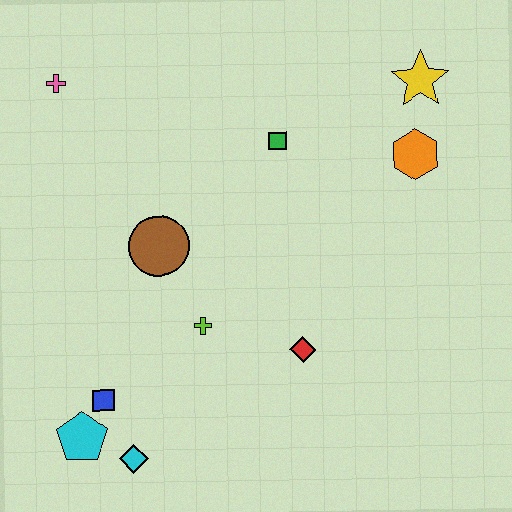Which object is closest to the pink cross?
The brown circle is closest to the pink cross.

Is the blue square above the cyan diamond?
Yes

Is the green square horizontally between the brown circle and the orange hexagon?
Yes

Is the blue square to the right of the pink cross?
Yes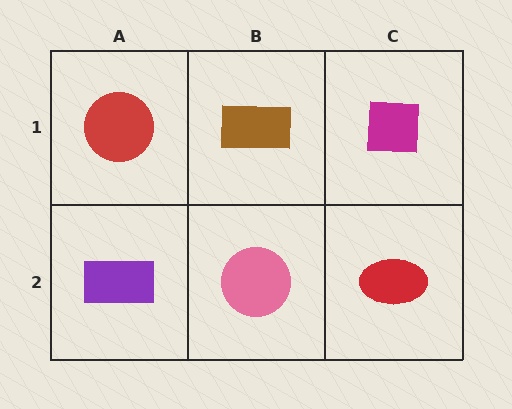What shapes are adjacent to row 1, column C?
A red ellipse (row 2, column C), a brown rectangle (row 1, column B).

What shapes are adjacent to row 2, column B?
A brown rectangle (row 1, column B), a purple rectangle (row 2, column A), a red ellipse (row 2, column C).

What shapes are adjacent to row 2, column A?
A red circle (row 1, column A), a pink circle (row 2, column B).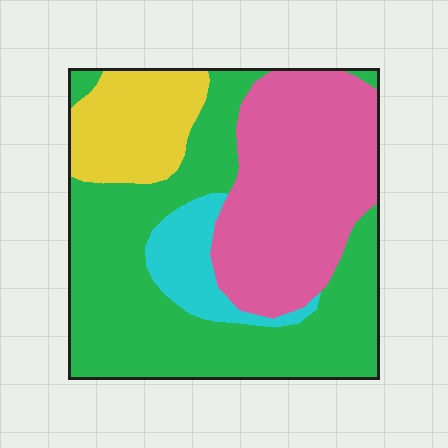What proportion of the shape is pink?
Pink covers roughly 35% of the shape.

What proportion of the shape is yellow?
Yellow covers around 15% of the shape.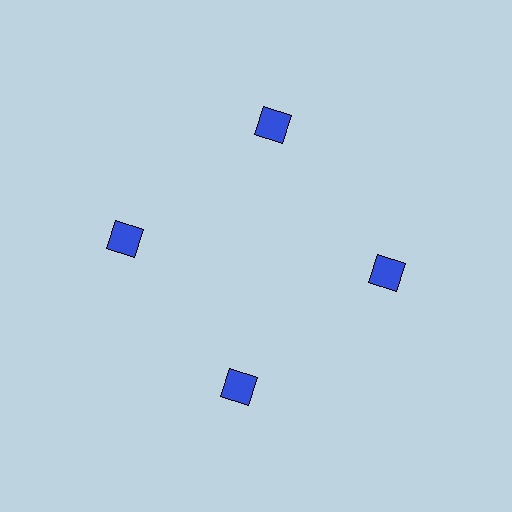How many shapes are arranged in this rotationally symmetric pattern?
There are 4 shapes, arranged in 4 groups of 1.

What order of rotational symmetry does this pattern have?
This pattern has 4-fold rotational symmetry.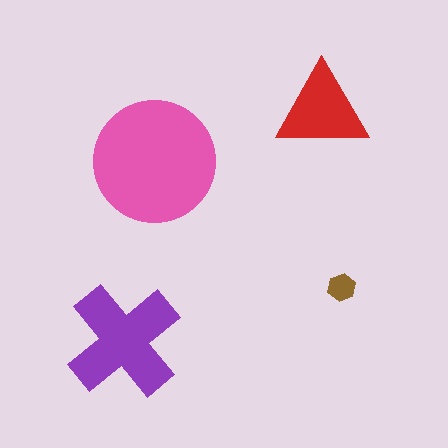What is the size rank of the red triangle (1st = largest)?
3rd.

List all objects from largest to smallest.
The pink circle, the purple cross, the red triangle, the brown hexagon.